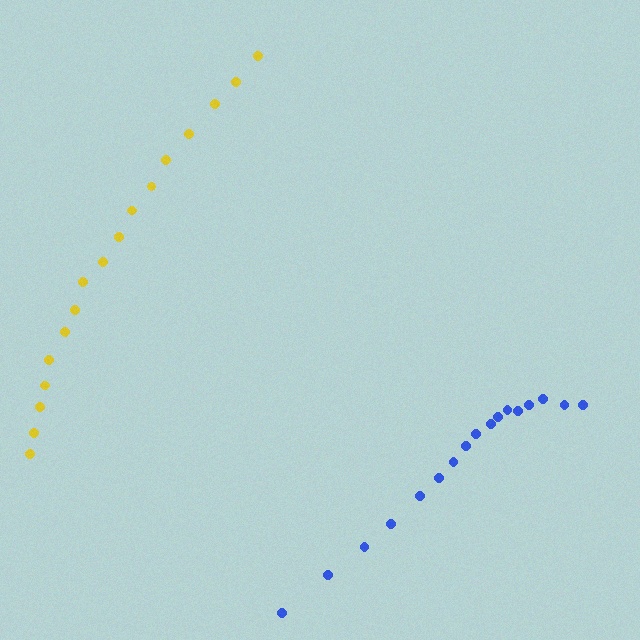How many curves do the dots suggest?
There are 2 distinct paths.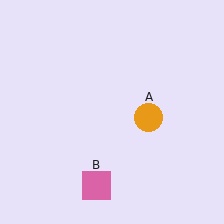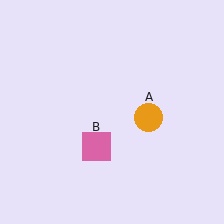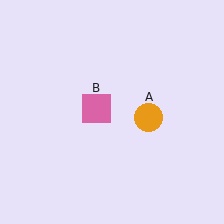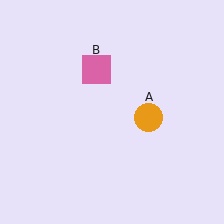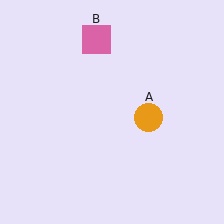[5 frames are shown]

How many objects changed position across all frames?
1 object changed position: pink square (object B).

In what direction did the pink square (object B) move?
The pink square (object B) moved up.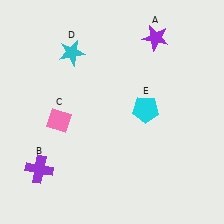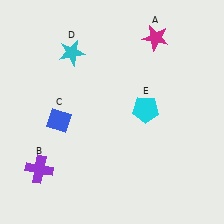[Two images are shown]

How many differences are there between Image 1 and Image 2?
There are 2 differences between the two images.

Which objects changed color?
A changed from purple to magenta. C changed from pink to blue.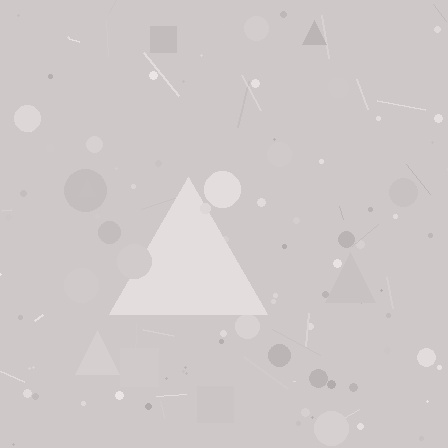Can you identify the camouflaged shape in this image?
The camouflaged shape is a triangle.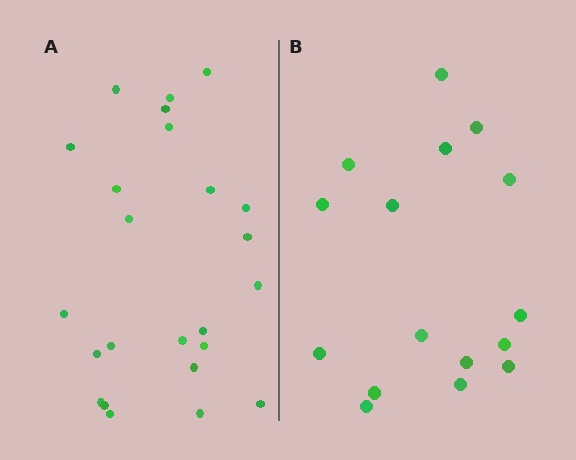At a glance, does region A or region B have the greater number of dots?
Region A (the left region) has more dots.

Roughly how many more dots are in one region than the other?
Region A has roughly 8 or so more dots than region B.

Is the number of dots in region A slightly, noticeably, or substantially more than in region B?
Region A has substantially more. The ratio is roughly 1.5 to 1.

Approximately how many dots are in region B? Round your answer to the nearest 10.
About 20 dots. (The exact count is 16, which rounds to 20.)